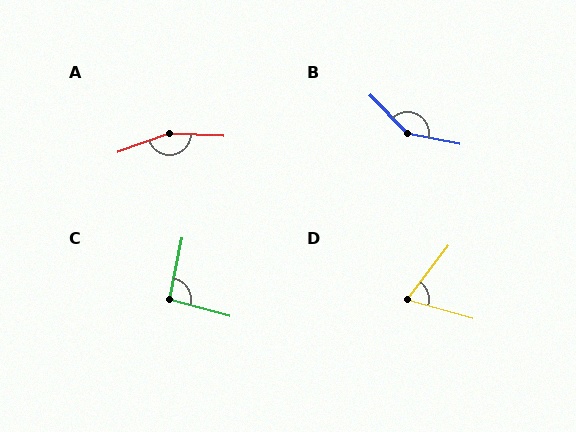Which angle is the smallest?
D, at approximately 68 degrees.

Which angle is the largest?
A, at approximately 157 degrees.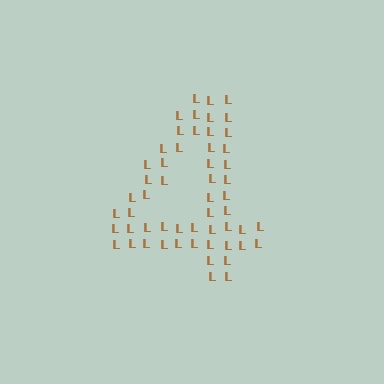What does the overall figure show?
The overall figure shows the digit 4.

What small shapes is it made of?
It is made of small letter L's.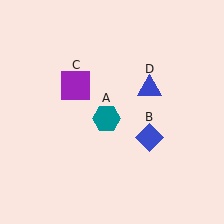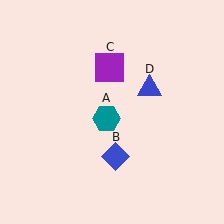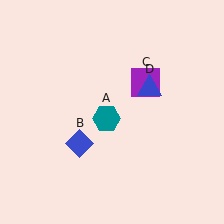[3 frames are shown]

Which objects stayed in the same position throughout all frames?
Teal hexagon (object A) and blue triangle (object D) remained stationary.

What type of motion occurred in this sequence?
The blue diamond (object B), purple square (object C) rotated clockwise around the center of the scene.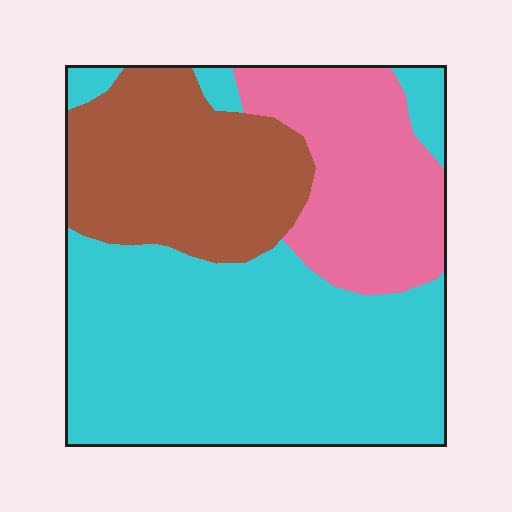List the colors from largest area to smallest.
From largest to smallest: cyan, brown, pink.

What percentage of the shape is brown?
Brown covers about 25% of the shape.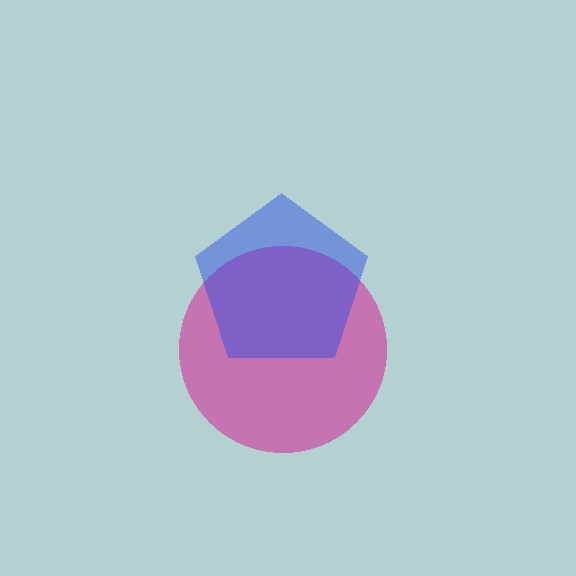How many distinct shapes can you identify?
There are 2 distinct shapes: a magenta circle, a blue pentagon.